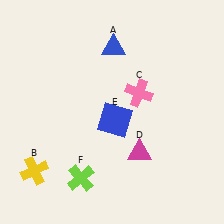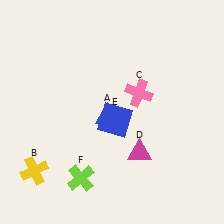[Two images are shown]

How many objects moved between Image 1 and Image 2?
1 object moved between the two images.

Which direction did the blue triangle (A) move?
The blue triangle (A) moved down.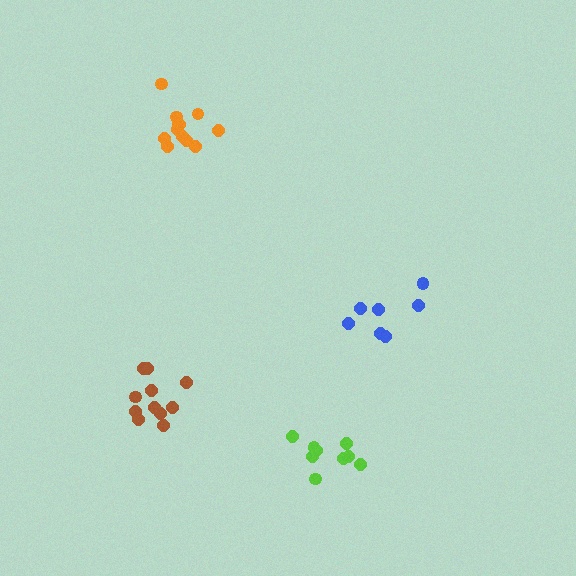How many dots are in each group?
Group 1: 9 dots, Group 2: 12 dots, Group 3: 7 dots, Group 4: 11 dots (39 total).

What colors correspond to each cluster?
The clusters are colored: lime, orange, blue, brown.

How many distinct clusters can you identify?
There are 4 distinct clusters.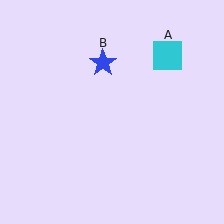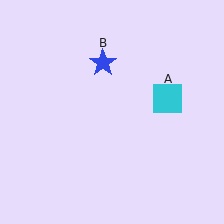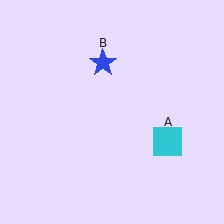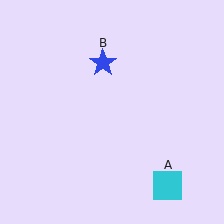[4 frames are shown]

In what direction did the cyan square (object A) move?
The cyan square (object A) moved down.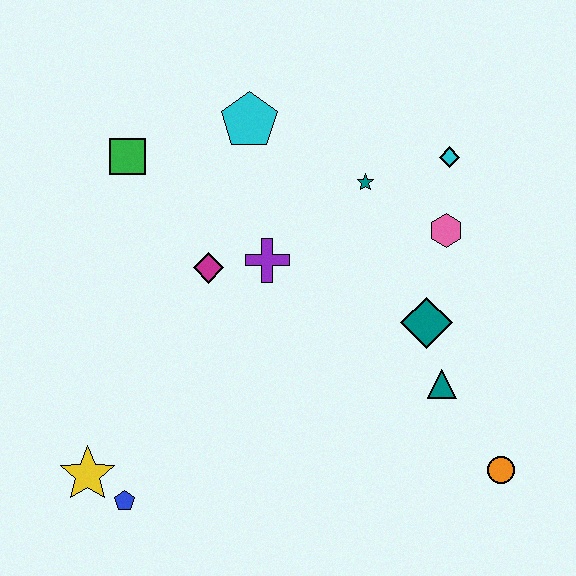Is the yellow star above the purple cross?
No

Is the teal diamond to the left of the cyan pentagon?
No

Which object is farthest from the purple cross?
The orange circle is farthest from the purple cross.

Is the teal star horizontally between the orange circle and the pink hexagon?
No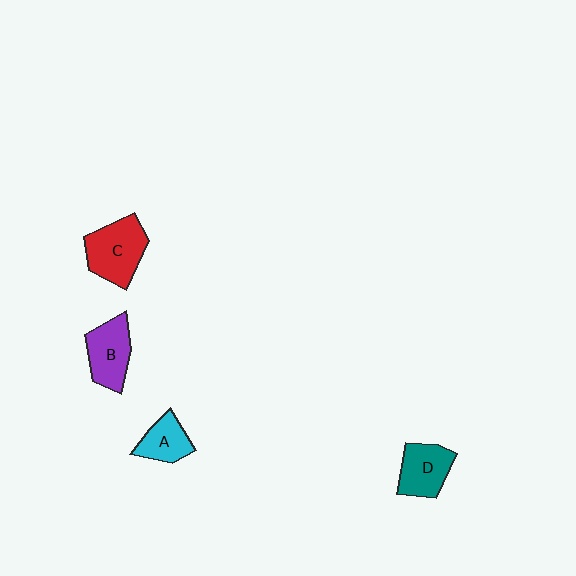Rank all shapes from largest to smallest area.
From largest to smallest: C (red), B (purple), D (teal), A (cyan).